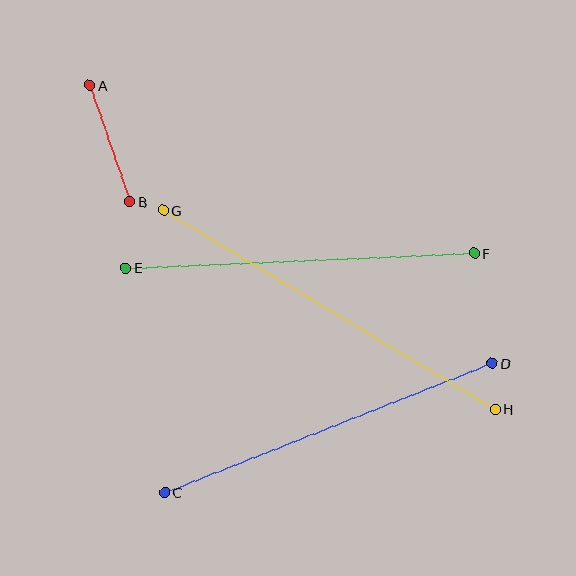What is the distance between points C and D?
The distance is approximately 352 pixels.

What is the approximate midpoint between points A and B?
The midpoint is at approximately (110, 143) pixels.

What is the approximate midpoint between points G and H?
The midpoint is at approximately (329, 310) pixels.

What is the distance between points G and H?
The distance is approximately 387 pixels.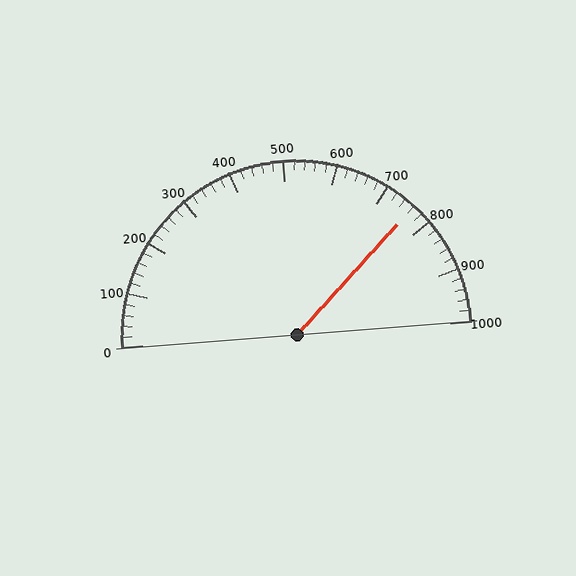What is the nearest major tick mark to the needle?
The nearest major tick mark is 800.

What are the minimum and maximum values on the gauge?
The gauge ranges from 0 to 1000.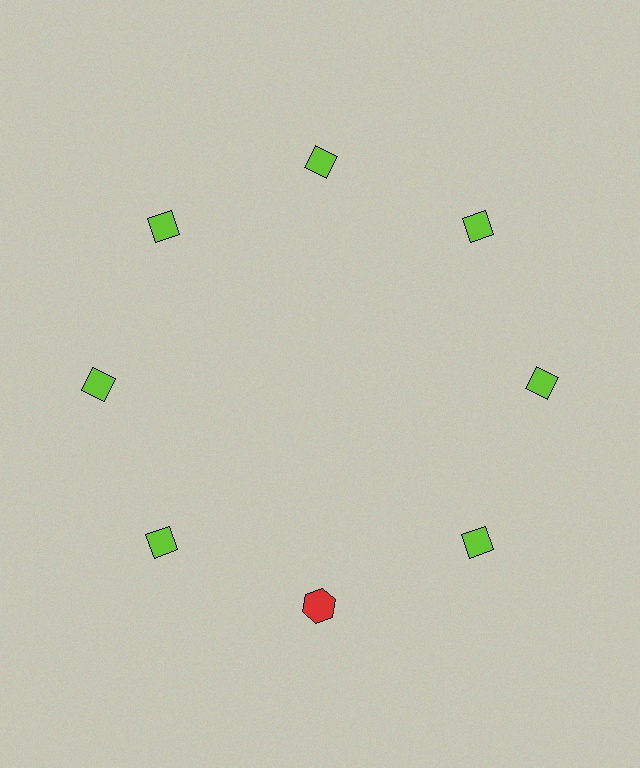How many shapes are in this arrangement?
There are 8 shapes arranged in a ring pattern.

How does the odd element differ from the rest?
It differs in both color (red instead of lime) and shape (hexagon instead of diamond).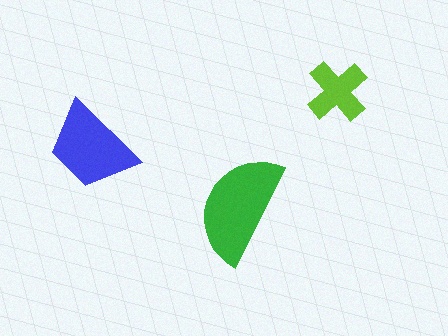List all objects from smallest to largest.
The lime cross, the blue trapezoid, the green semicircle.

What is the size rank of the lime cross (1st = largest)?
3rd.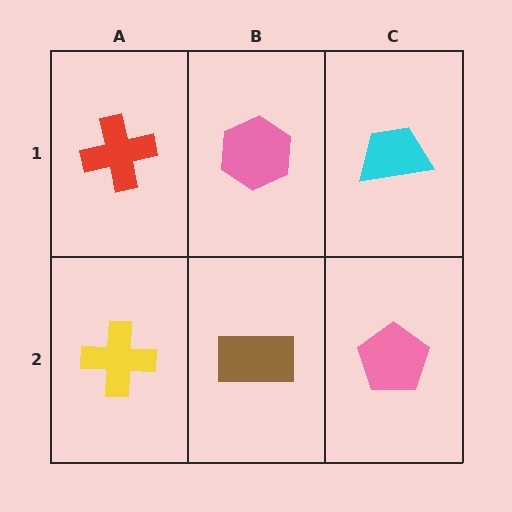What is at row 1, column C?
A cyan trapezoid.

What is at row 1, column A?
A red cross.